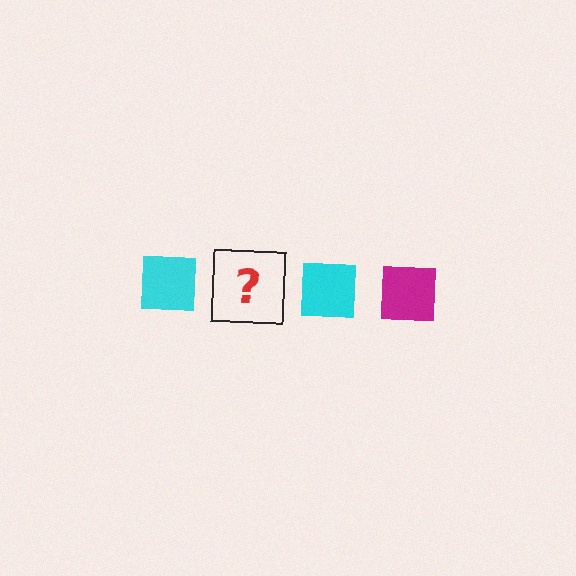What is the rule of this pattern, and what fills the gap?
The rule is that the pattern cycles through cyan, magenta squares. The gap should be filled with a magenta square.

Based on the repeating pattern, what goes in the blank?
The blank should be a magenta square.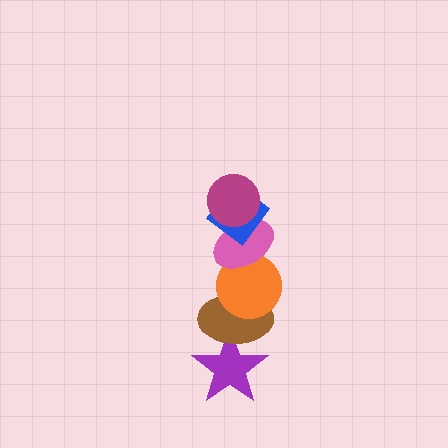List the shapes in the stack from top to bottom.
From top to bottom: the magenta circle, the blue diamond, the pink ellipse, the orange circle, the brown ellipse, the purple star.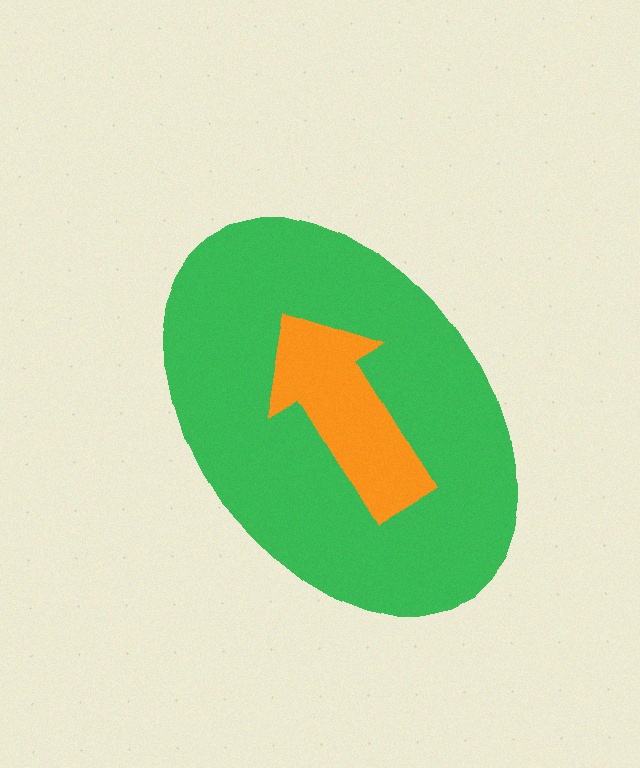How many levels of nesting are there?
2.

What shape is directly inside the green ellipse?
The orange arrow.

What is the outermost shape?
The green ellipse.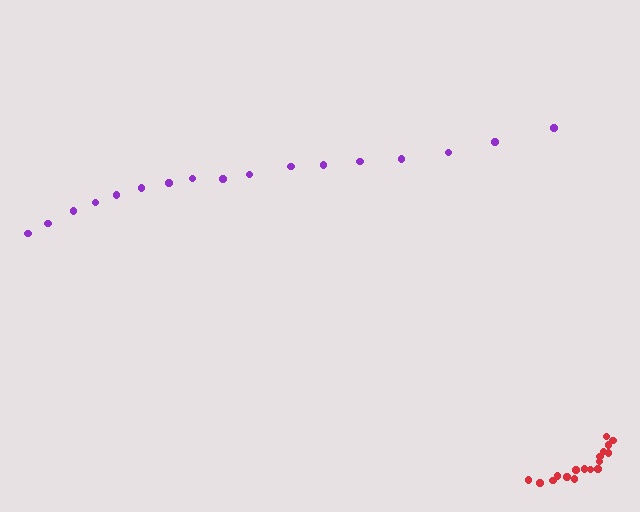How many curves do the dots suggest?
There are 2 distinct paths.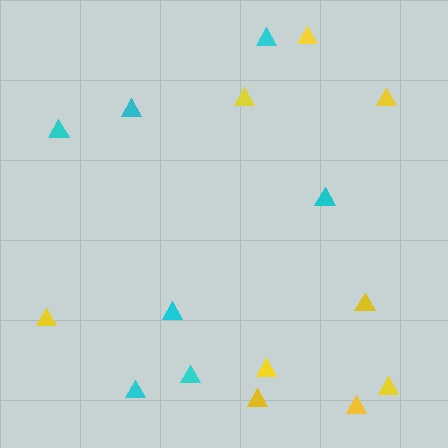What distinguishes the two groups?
There are 2 groups: one group of cyan triangles (7) and one group of yellow triangles (9).